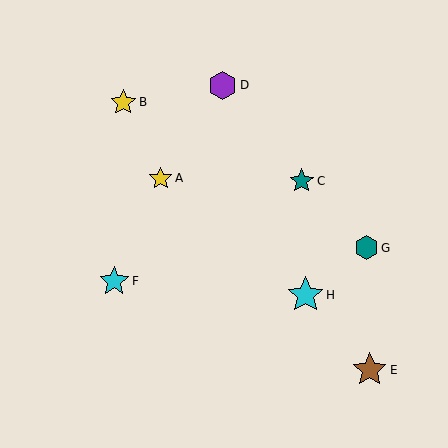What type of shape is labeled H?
Shape H is a cyan star.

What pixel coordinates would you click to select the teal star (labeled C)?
Click at (302, 181) to select the teal star C.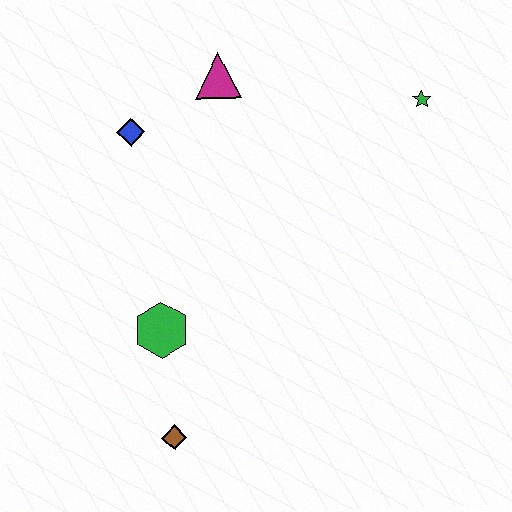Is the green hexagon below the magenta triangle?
Yes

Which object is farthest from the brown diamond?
The green star is farthest from the brown diamond.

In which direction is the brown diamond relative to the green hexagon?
The brown diamond is below the green hexagon.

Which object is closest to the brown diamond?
The green hexagon is closest to the brown diamond.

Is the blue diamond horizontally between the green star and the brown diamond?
No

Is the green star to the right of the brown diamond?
Yes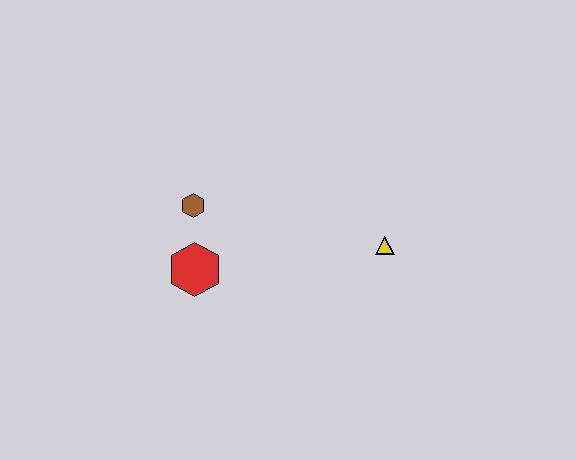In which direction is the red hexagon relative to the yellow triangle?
The red hexagon is to the left of the yellow triangle.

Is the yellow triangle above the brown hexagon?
No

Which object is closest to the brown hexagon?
The red hexagon is closest to the brown hexagon.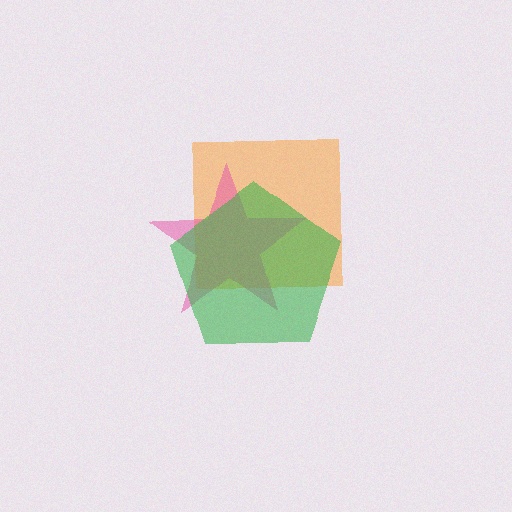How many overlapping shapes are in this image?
There are 3 overlapping shapes in the image.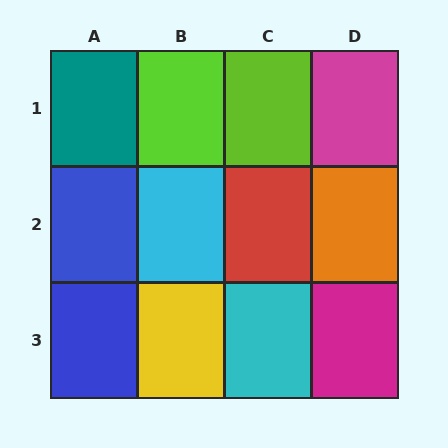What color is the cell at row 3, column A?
Blue.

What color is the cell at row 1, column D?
Magenta.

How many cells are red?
1 cell is red.